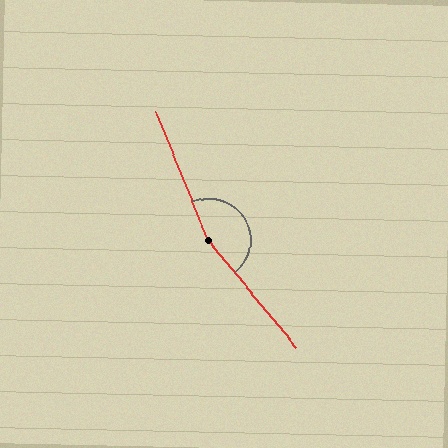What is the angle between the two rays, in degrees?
Approximately 163 degrees.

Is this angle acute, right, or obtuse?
It is obtuse.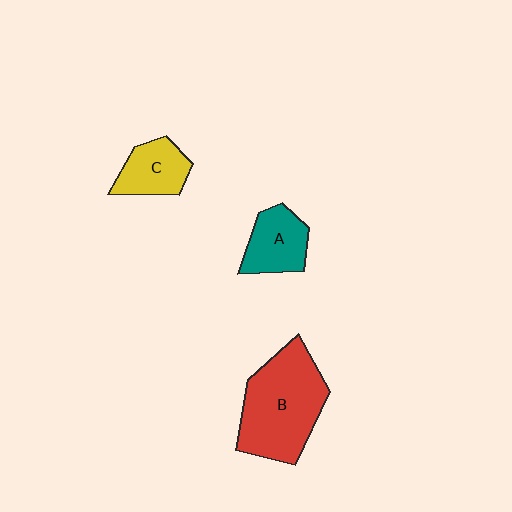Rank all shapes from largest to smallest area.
From largest to smallest: B (red), A (teal), C (yellow).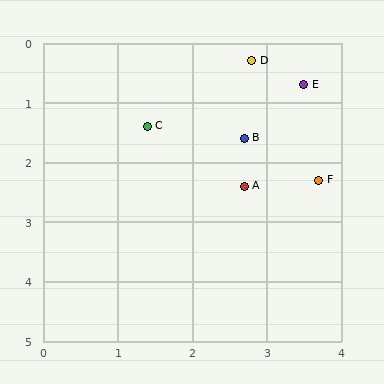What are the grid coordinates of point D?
Point D is at approximately (2.8, 0.3).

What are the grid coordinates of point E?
Point E is at approximately (3.5, 0.7).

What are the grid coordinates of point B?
Point B is at approximately (2.7, 1.6).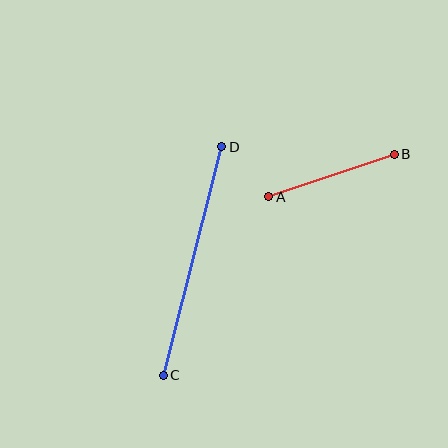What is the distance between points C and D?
The distance is approximately 236 pixels.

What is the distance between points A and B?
The distance is approximately 132 pixels.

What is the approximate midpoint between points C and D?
The midpoint is at approximately (192, 261) pixels.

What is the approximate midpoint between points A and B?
The midpoint is at approximately (332, 175) pixels.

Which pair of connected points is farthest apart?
Points C and D are farthest apart.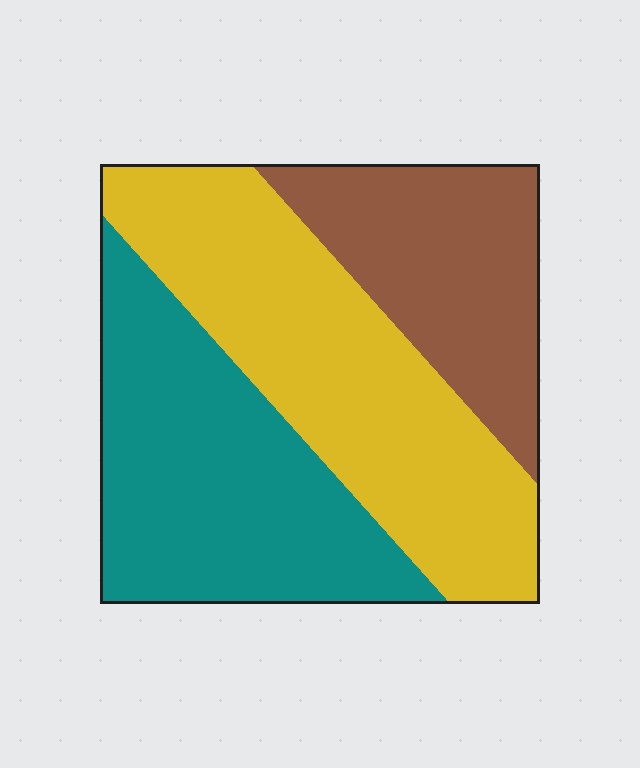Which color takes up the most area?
Yellow, at roughly 40%.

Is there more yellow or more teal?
Yellow.